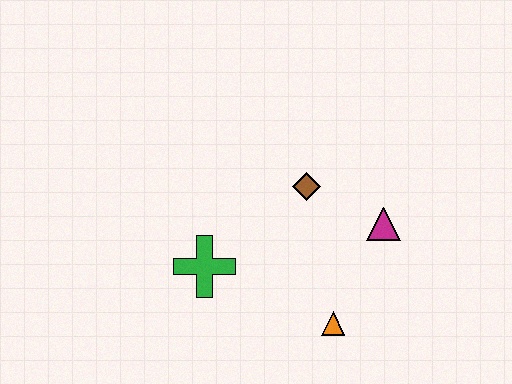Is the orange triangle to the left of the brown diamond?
No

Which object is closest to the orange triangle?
The magenta triangle is closest to the orange triangle.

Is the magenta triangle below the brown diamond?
Yes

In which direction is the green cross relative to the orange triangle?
The green cross is to the left of the orange triangle.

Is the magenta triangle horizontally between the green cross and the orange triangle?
No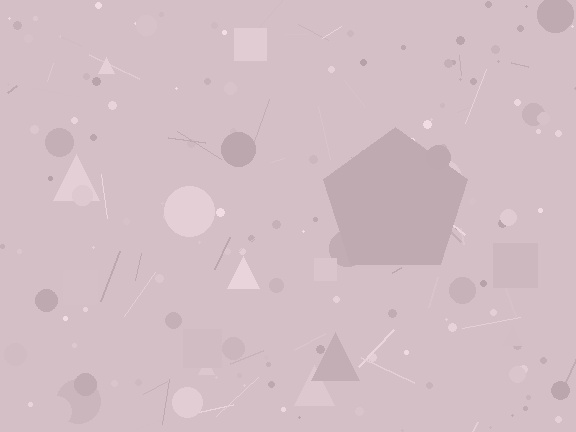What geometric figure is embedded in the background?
A pentagon is embedded in the background.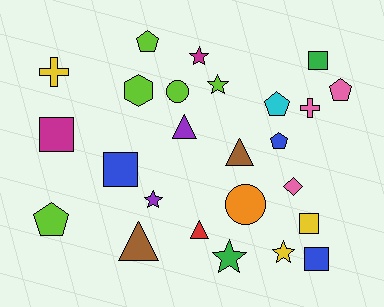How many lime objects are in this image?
There are 5 lime objects.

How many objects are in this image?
There are 25 objects.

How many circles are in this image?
There are 2 circles.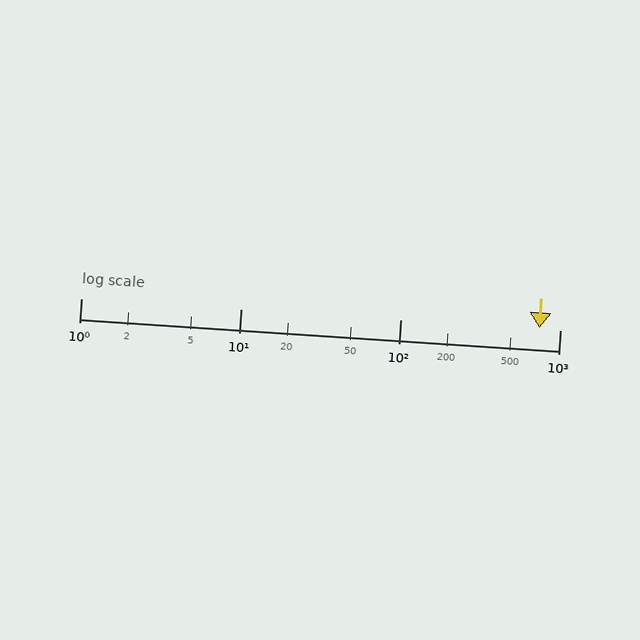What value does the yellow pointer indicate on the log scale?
The pointer indicates approximately 740.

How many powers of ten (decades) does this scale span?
The scale spans 3 decades, from 1 to 1000.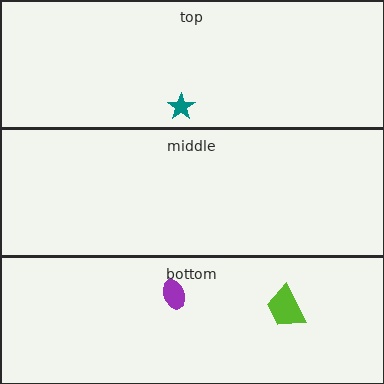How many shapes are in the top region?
1.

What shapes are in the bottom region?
The lime trapezoid, the purple ellipse.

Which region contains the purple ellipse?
The bottom region.